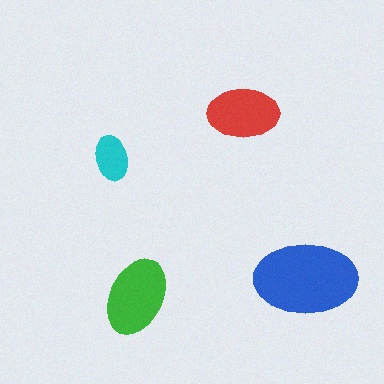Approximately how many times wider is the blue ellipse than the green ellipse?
About 1.5 times wider.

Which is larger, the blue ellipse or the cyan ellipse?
The blue one.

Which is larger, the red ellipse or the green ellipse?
The green one.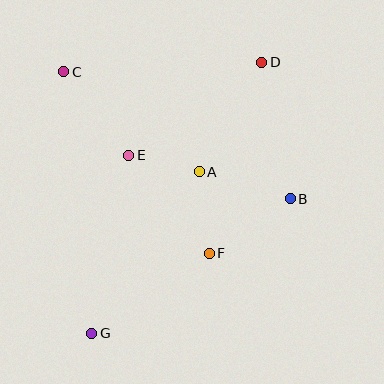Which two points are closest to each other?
Points A and E are closest to each other.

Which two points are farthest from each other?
Points D and G are farthest from each other.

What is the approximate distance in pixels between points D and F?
The distance between D and F is approximately 198 pixels.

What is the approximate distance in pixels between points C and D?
The distance between C and D is approximately 198 pixels.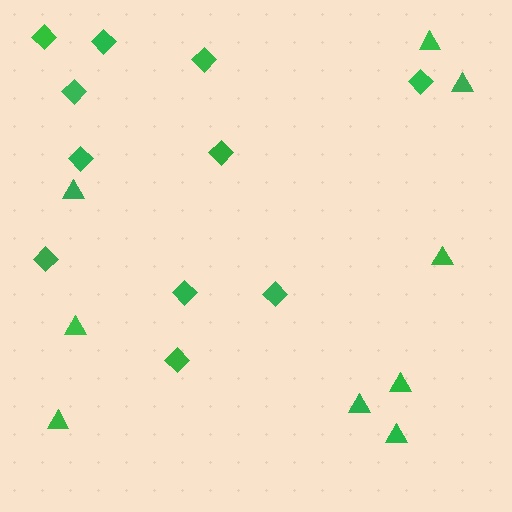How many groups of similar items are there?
There are 2 groups: one group of triangles (9) and one group of diamonds (11).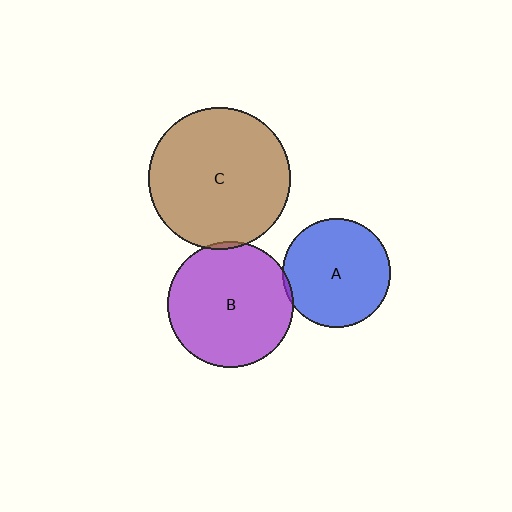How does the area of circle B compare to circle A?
Approximately 1.4 times.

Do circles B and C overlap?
Yes.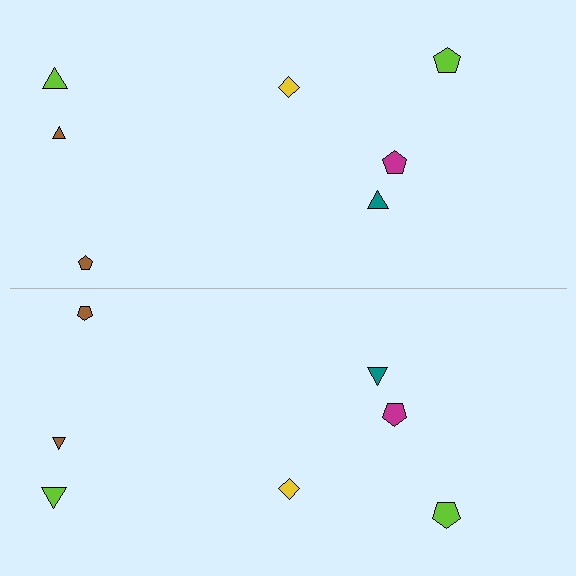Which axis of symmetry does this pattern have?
The pattern has a horizontal axis of symmetry running through the center of the image.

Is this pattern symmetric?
Yes, this pattern has bilateral (reflection) symmetry.